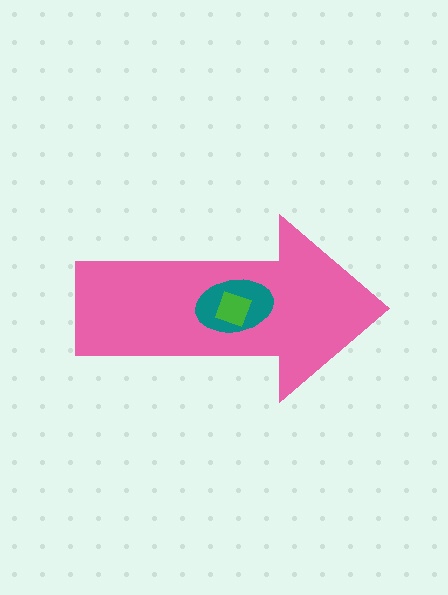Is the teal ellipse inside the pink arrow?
Yes.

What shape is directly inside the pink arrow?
The teal ellipse.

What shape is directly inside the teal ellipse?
The green square.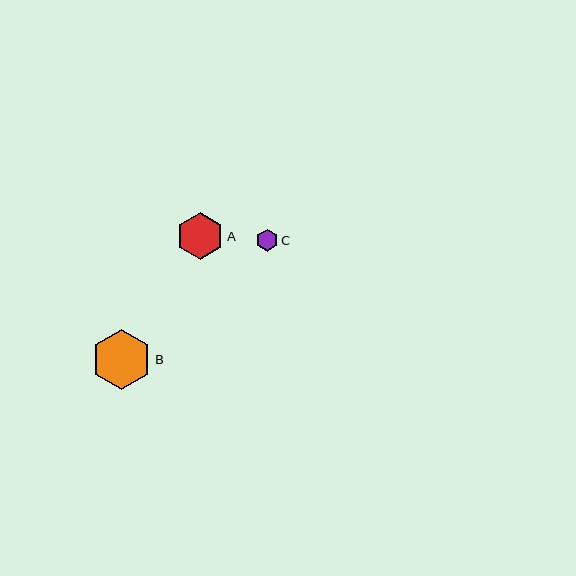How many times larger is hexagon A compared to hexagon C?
Hexagon A is approximately 2.1 times the size of hexagon C.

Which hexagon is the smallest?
Hexagon C is the smallest with a size of approximately 22 pixels.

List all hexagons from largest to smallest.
From largest to smallest: B, A, C.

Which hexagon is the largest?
Hexagon B is the largest with a size of approximately 61 pixels.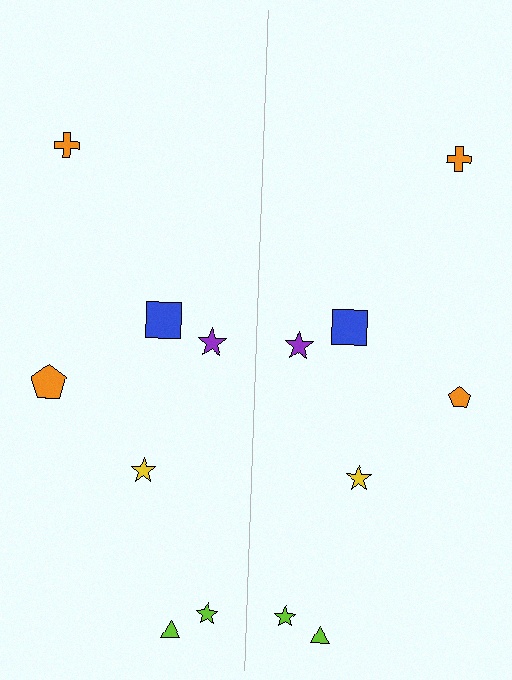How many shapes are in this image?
There are 14 shapes in this image.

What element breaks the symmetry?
The orange pentagon on the right side has a different size than its mirror counterpart.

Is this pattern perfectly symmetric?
No, the pattern is not perfectly symmetric. The orange pentagon on the right side has a different size than its mirror counterpart.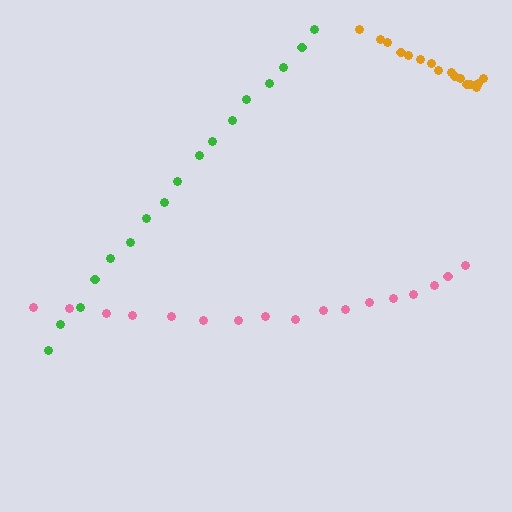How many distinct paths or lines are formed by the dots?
There are 3 distinct paths.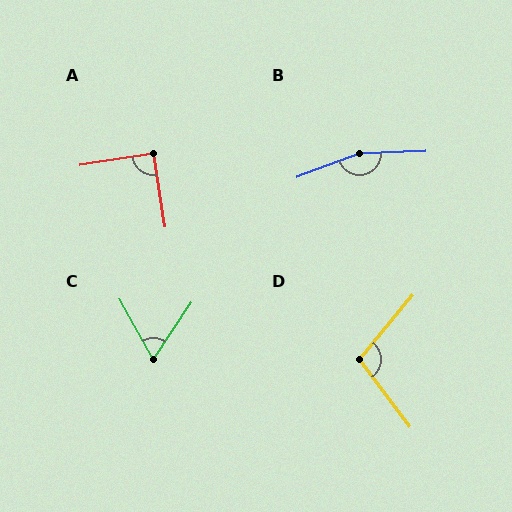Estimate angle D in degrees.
Approximately 104 degrees.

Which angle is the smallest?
C, at approximately 63 degrees.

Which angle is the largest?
B, at approximately 161 degrees.